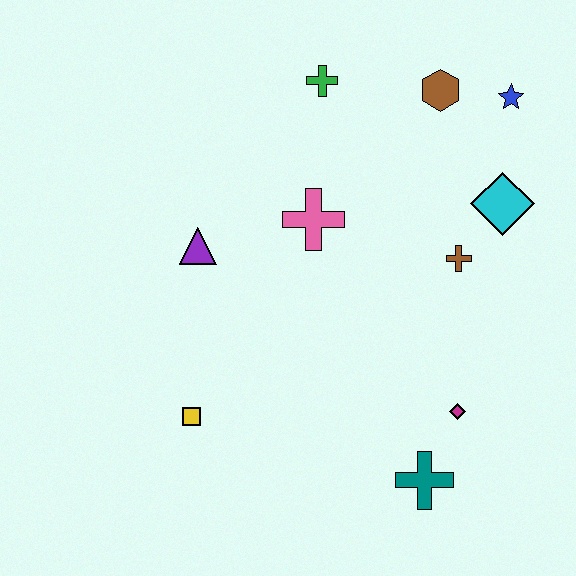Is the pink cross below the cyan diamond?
Yes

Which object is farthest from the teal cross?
The green cross is farthest from the teal cross.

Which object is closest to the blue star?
The brown hexagon is closest to the blue star.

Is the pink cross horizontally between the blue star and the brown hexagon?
No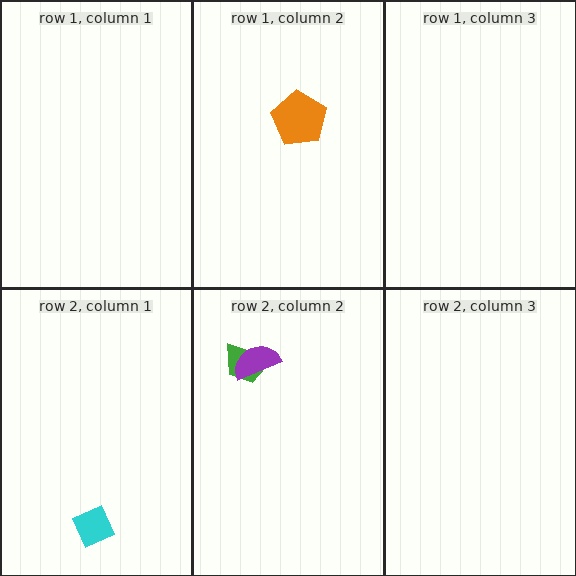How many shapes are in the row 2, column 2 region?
2.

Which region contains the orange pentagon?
The row 1, column 2 region.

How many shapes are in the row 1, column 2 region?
1.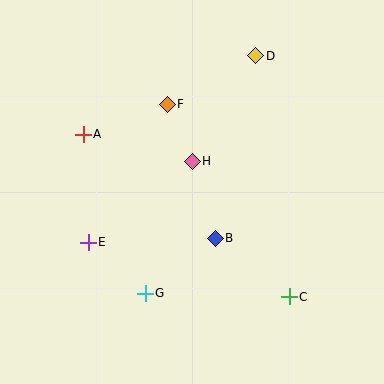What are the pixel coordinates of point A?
Point A is at (83, 134).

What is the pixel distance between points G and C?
The distance between G and C is 144 pixels.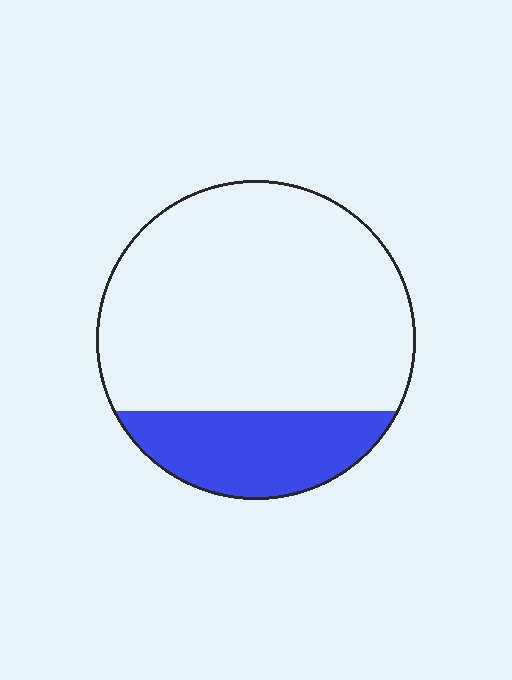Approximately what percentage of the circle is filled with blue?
Approximately 25%.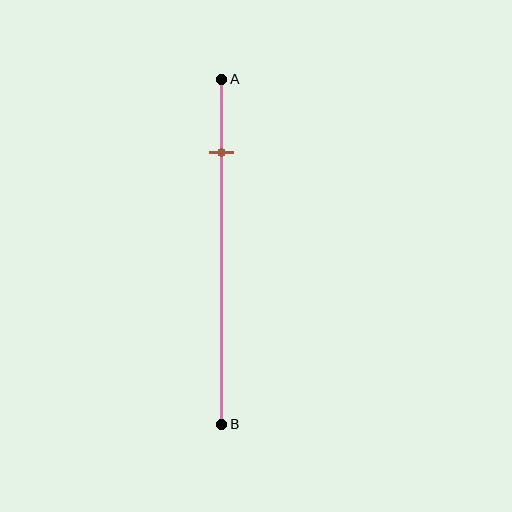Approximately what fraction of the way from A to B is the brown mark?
The brown mark is approximately 20% of the way from A to B.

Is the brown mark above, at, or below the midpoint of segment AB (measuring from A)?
The brown mark is above the midpoint of segment AB.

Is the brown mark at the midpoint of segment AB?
No, the mark is at about 20% from A, not at the 50% midpoint.